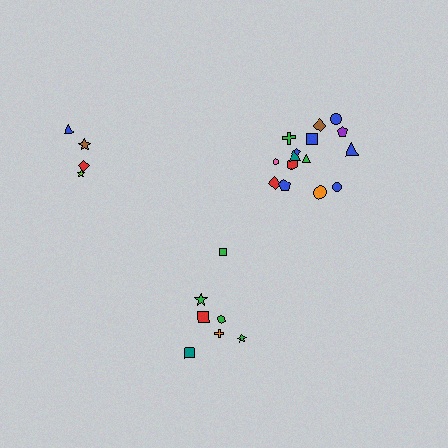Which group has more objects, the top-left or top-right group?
The top-right group.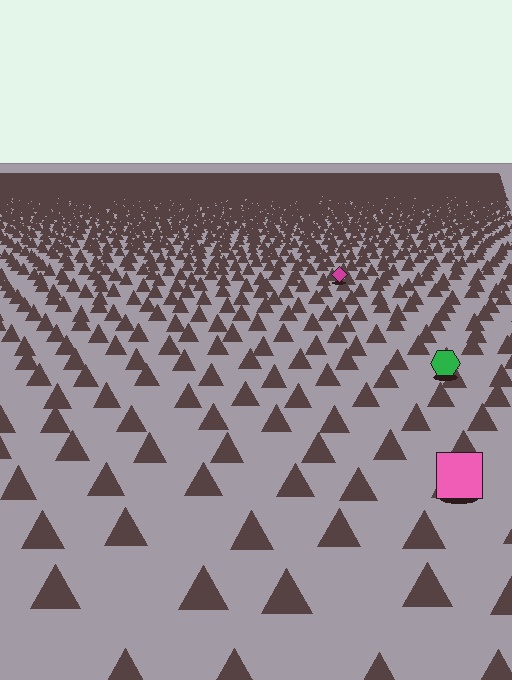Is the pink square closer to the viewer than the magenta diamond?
Yes. The pink square is closer — you can tell from the texture gradient: the ground texture is coarser near it.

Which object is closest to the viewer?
The pink square is closest. The texture marks near it are larger and more spread out.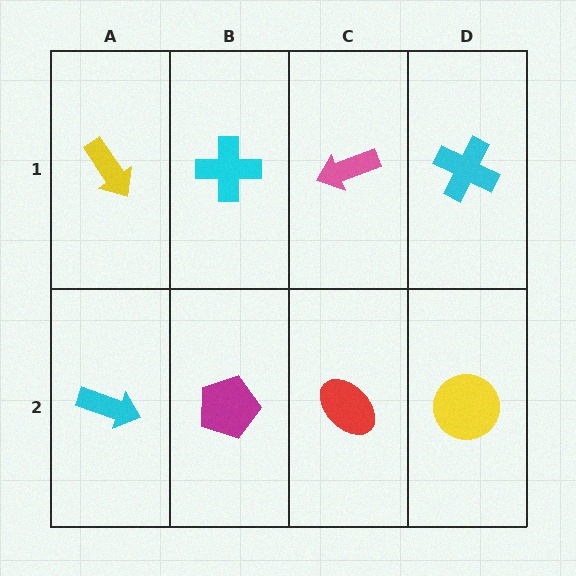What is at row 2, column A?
A cyan arrow.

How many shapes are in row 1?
4 shapes.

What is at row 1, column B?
A cyan cross.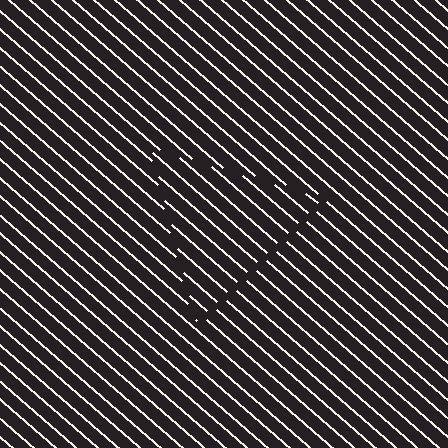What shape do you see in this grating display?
An illusory triangle. The interior of the shape contains the same grating, shifted by half a period — the contour is defined by the phase discontinuity where line-ends from the inner and outer gratings abut.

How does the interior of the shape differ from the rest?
The interior of the shape contains the same grating, shifted by half a period — the contour is defined by the phase discontinuity where line-ends from the inner and outer gratings abut.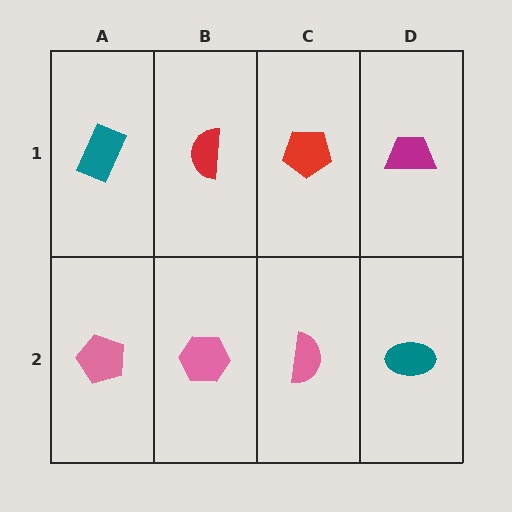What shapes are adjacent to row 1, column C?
A pink semicircle (row 2, column C), a red semicircle (row 1, column B), a magenta trapezoid (row 1, column D).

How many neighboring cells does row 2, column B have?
3.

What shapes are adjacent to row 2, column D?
A magenta trapezoid (row 1, column D), a pink semicircle (row 2, column C).